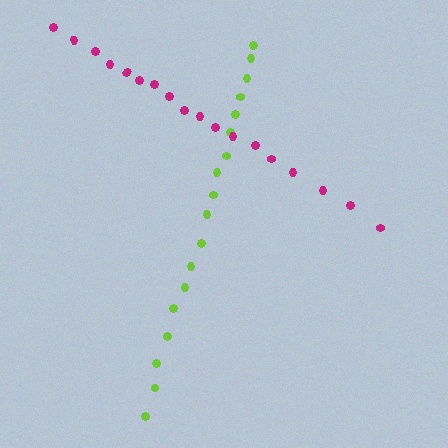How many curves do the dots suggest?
There are 2 distinct paths.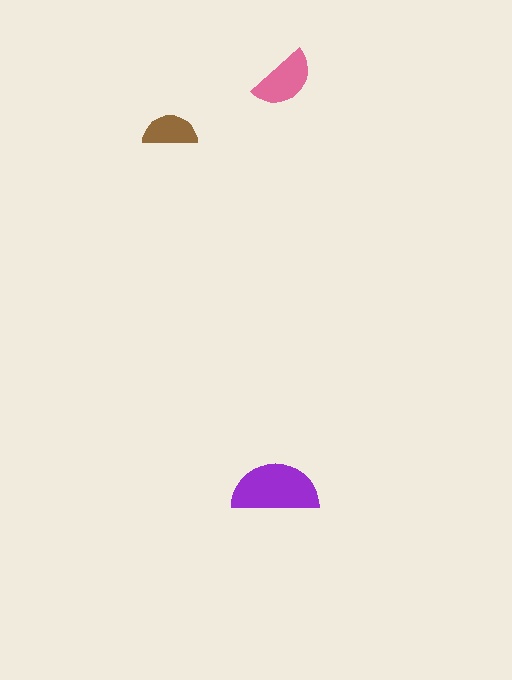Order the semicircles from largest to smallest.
the purple one, the pink one, the brown one.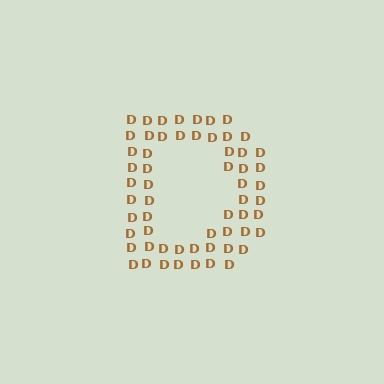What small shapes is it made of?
It is made of small letter D's.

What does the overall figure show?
The overall figure shows the letter D.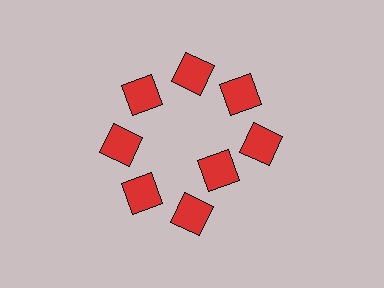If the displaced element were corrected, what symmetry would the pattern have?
It would have 8-fold rotational symmetry — the pattern would map onto itself every 45 degrees.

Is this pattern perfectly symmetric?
No. The 8 red diamonds are arranged in a ring, but one element near the 4 o'clock position is pulled inward toward the center, breaking the 8-fold rotational symmetry.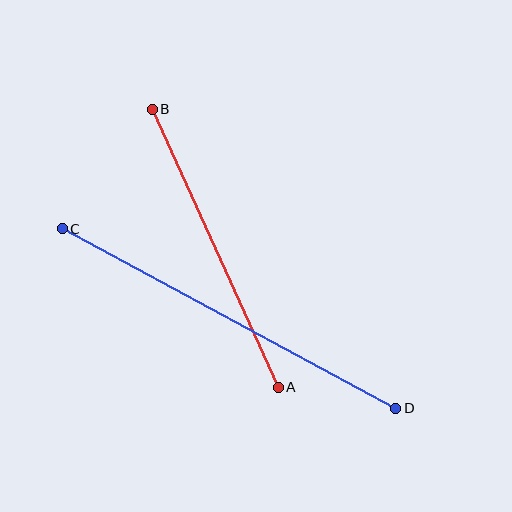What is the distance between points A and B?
The distance is approximately 305 pixels.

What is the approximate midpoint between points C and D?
The midpoint is at approximately (229, 319) pixels.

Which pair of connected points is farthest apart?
Points C and D are farthest apart.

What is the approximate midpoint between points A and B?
The midpoint is at approximately (215, 248) pixels.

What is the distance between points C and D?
The distance is approximately 379 pixels.